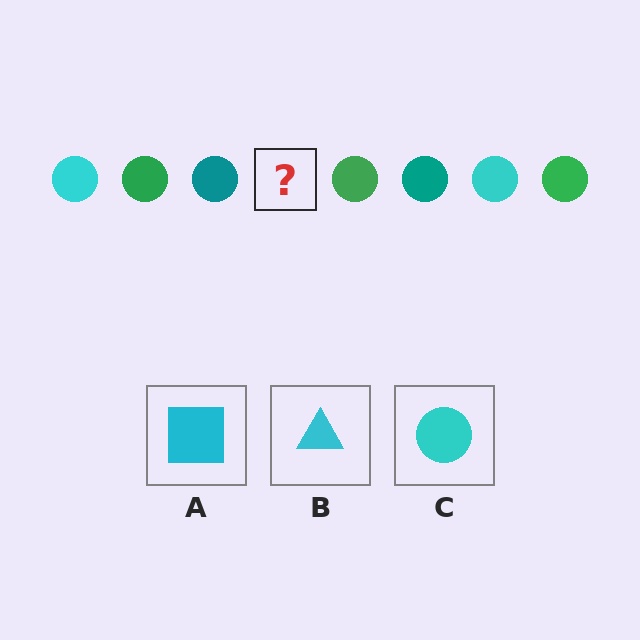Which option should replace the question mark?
Option C.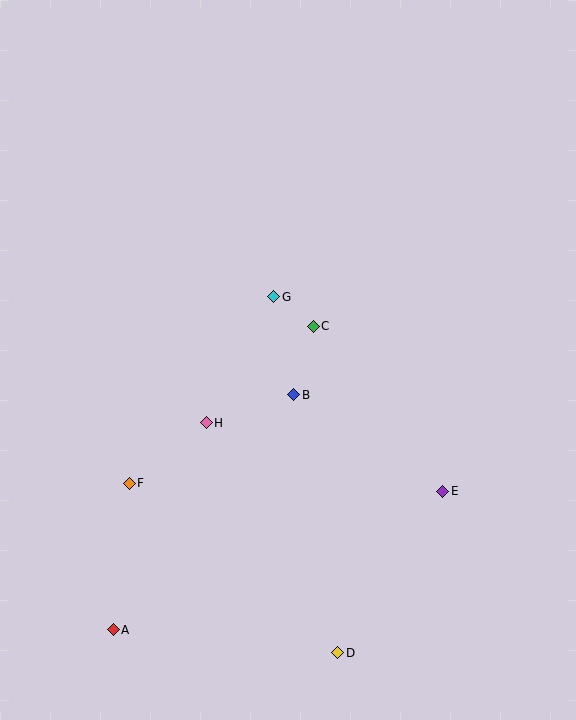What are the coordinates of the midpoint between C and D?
The midpoint between C and D is at (326, 490).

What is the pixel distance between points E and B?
The distance between E and B is 178 pixels.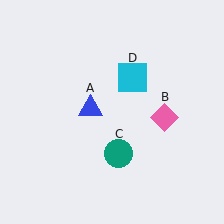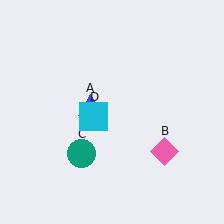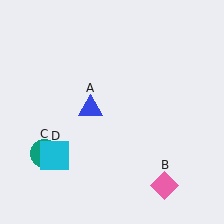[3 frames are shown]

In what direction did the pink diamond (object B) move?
The pink diamond (object B) moved down.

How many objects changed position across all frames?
3 objects changed position: pink diamond (object B), teal circle (object C), cyan square (object D).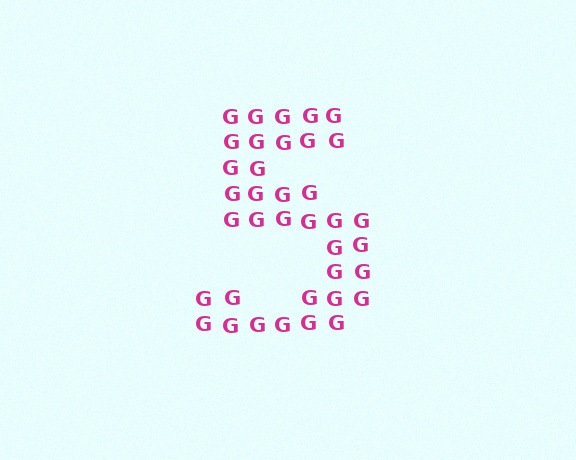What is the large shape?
The large shape is the digit 5.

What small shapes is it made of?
It is made of small letter G's.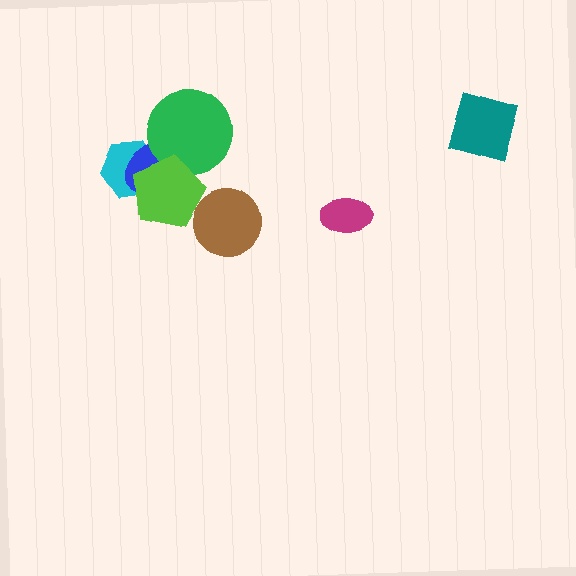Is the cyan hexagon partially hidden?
Yes, it is partially covered by another shape.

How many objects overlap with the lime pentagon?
3 objects overlap with the lime pentagon.